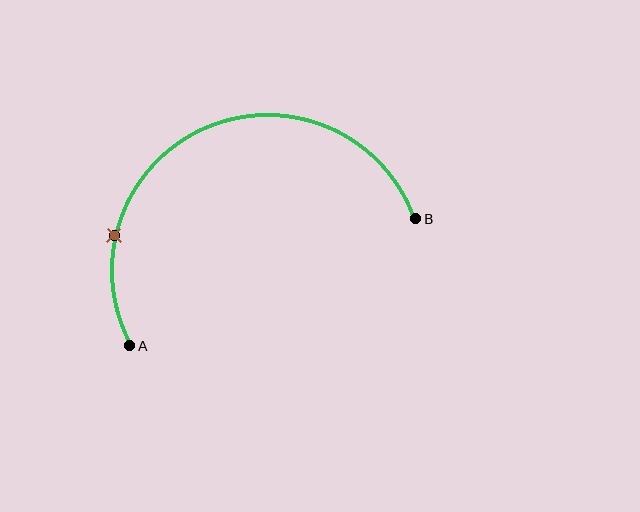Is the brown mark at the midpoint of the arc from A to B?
No. The brown mark lies on the arc but is closer to endpoint A. The arc midpoint would be at the point on the curve equidistant along the arc from both A and B.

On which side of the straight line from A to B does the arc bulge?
The arc bulges above the straight line connecting A and B.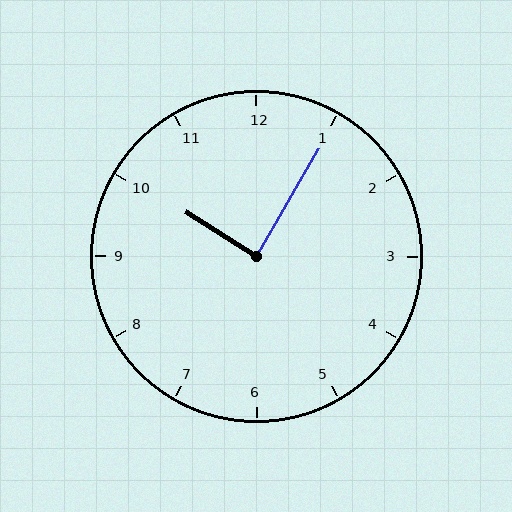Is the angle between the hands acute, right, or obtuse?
It is right.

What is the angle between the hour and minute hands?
Approximately 88 degrees.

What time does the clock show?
10:05.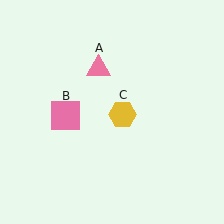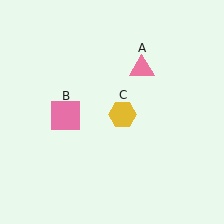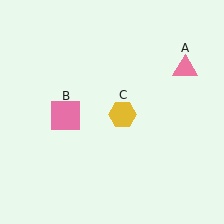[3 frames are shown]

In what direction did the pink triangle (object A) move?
The pink triangle (object A) moved right.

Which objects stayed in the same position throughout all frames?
Pink square (object B) and yellow hexagon (object C) remained stationary.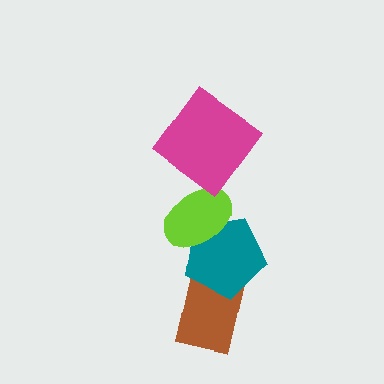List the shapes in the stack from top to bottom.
From top to bottom: the magenta diamond, the lime ellipse, the teal pentagon, the brown rectangle.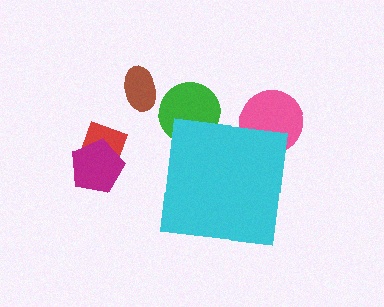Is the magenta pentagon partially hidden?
No, the magenta pentagon is fully visible.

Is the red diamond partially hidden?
No, the red diamond is fully visible.